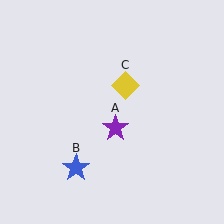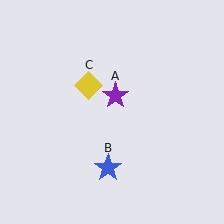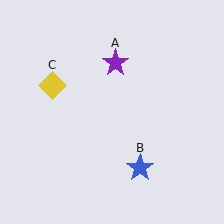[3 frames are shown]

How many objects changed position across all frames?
3 objects changed position: purple star (object A), blue star (object B), yellow diamond (object C).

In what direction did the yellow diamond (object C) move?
The yellow diamond (object C) moved left.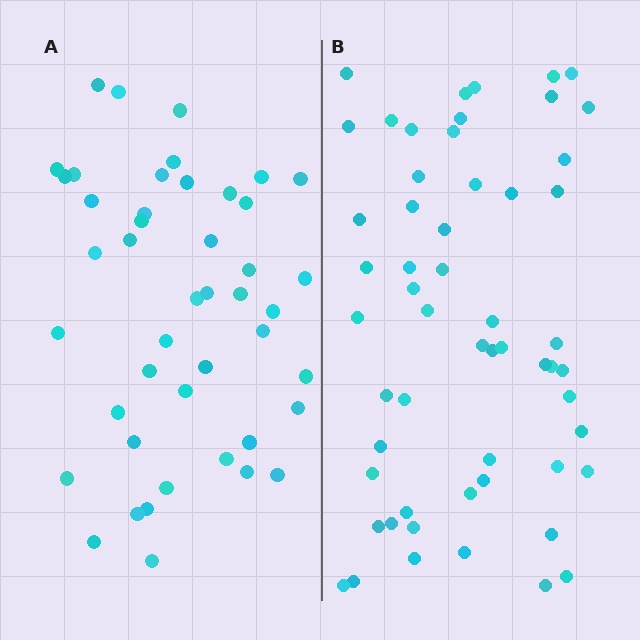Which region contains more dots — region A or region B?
Region B (the right region) has more dots.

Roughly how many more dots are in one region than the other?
Region B has roughly 12 or so more dots than region A.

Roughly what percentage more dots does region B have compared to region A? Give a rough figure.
About 25% more.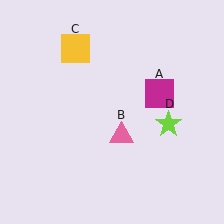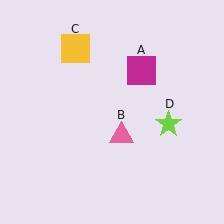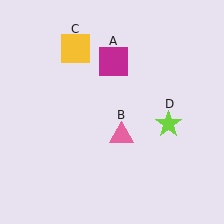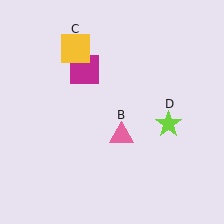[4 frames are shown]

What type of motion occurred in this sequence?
The magenta square (object A) rotated counterclockwise around the center of the scene.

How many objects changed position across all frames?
1 object changed position: magenta square (object A).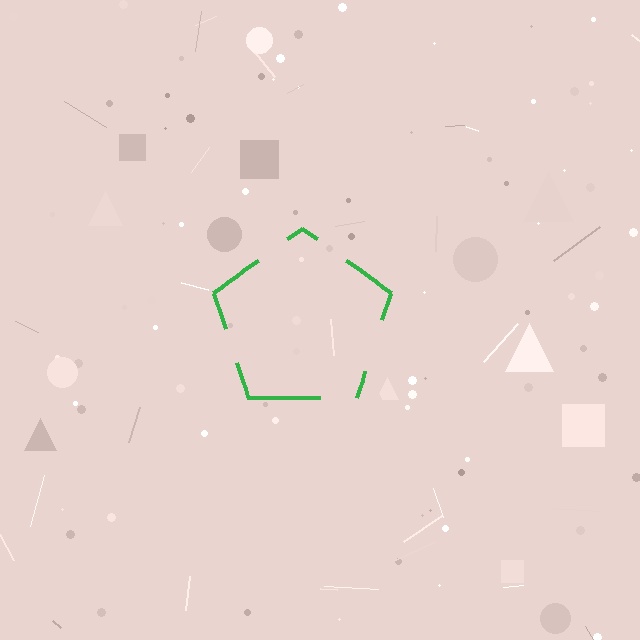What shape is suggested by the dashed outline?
The dashed outline suggests a pentagon.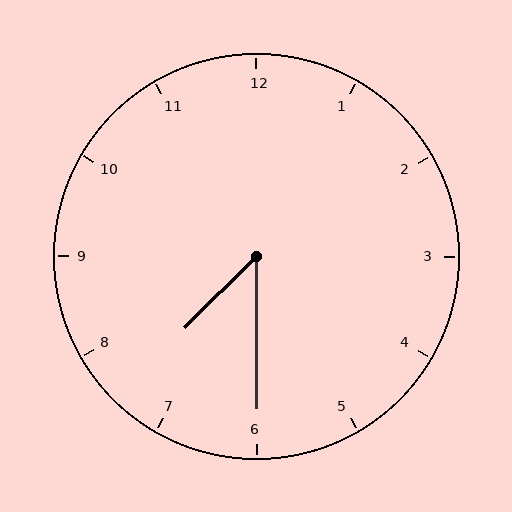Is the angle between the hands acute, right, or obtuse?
It is acute.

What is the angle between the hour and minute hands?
Approximately 45 degrees.